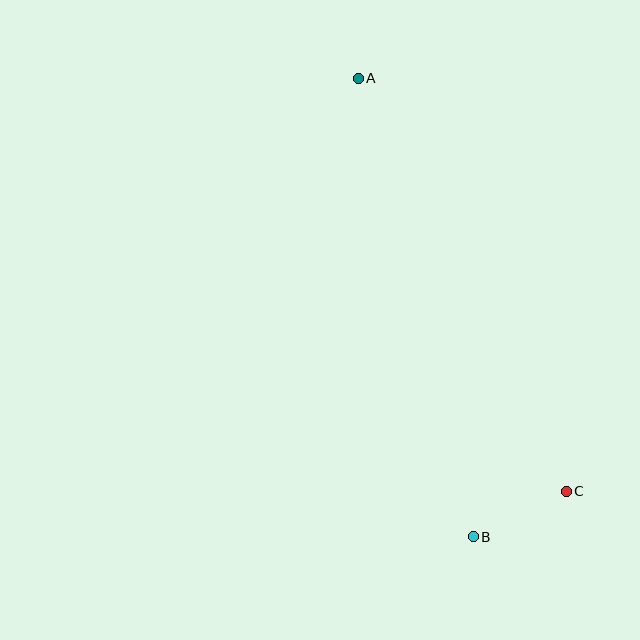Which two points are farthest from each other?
Points A and B are farthest from each other.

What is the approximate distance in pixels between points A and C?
The distance between A and C is approximately 462 pixels.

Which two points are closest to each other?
Points B and C are closest to each other.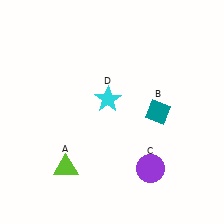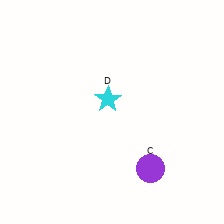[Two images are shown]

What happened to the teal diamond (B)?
The teal diamond (B) was removed in Image 2. It was in the bottom-right area of Image 1.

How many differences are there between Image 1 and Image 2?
There are 2 differences between the two images.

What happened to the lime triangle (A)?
The lime triangle (A) was removed in Image 2. It was in the bottom-left area of Image 1.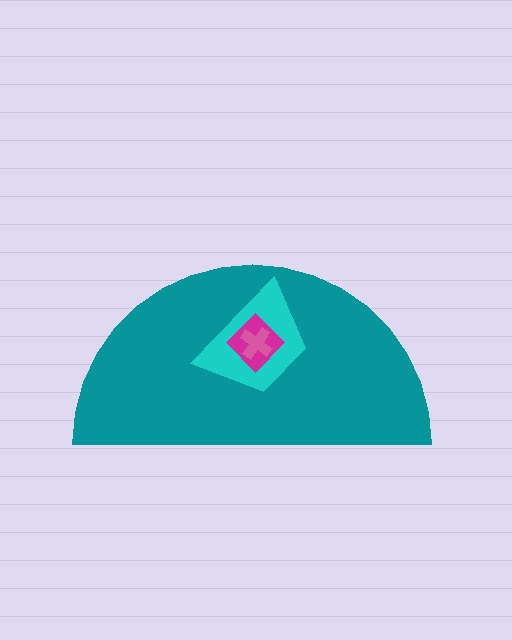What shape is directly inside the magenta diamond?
The pink cross.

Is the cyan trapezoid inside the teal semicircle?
Yes.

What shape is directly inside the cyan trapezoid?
The magenta diamond.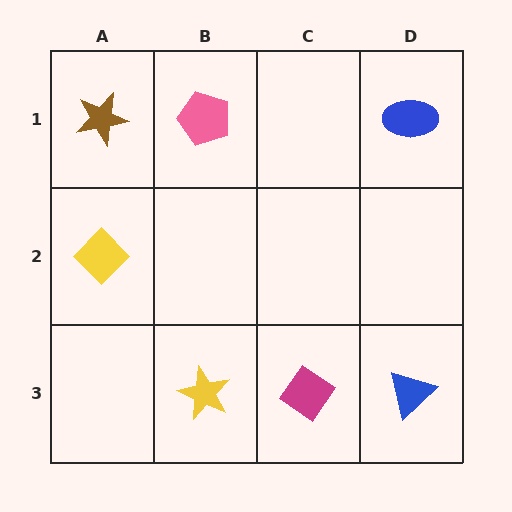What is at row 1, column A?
A brown star.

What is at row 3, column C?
A magenta diamond.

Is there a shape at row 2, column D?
No, that cell is empty.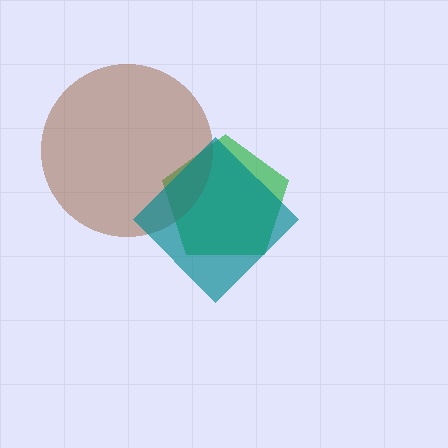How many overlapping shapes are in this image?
There are 3 overlapping shapes in the image.